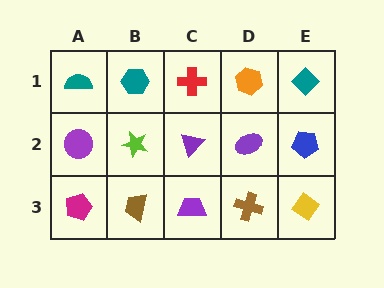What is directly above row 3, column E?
A blue pentagon.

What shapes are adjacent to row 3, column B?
A lime star (row 2, column B), a magenta pentagon (row 3, column A), a purple trapezoid (row 3, column C).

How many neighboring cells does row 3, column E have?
2.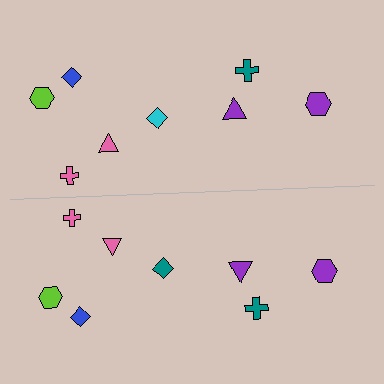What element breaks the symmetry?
The teal diamond on the bottom side breaks the symmetry — its mirror counterpart is cyan.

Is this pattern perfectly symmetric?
No, the pattern is not perfectly symmetric. The teal diamond on the bottom side breaks the symmetry — its mirror counterpart is cyan.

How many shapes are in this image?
There are 16 shapes in this image.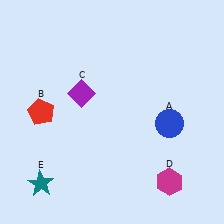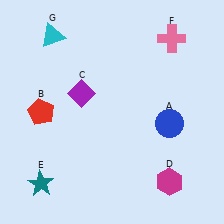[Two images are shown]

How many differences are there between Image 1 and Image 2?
There are 2 differences between the two images.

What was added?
A pink cross (F), a cyan triangle (G) were added in Image 2.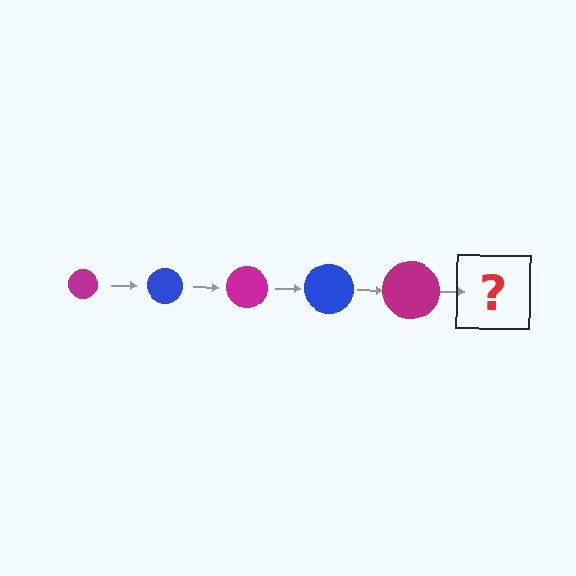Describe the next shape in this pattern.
It should be a blue circle, larger than the previous one.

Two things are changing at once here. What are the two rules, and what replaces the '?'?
The two rules are that the circle grows larger each step and the color cycles through magenta and blue. The '?' should be a blue circle, larger than the previous one.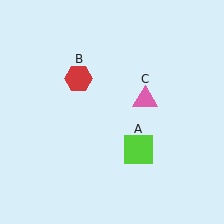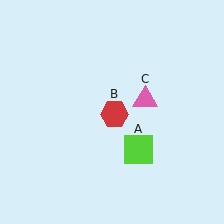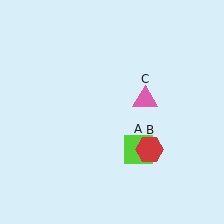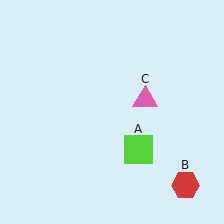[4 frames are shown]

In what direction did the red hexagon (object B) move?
The red hexagon (object B) moved down and to the right.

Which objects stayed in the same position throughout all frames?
Lime square (object A) and pink triangle (object C) remained stationary.